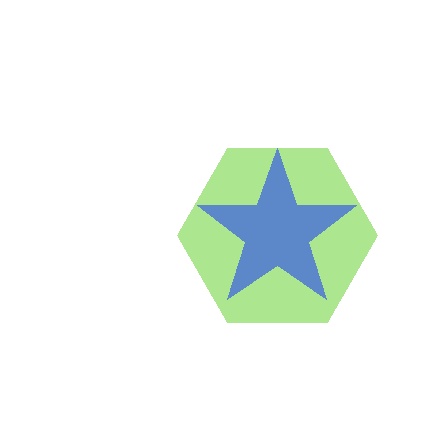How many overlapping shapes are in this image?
There are 2 overlapping shapes in the image.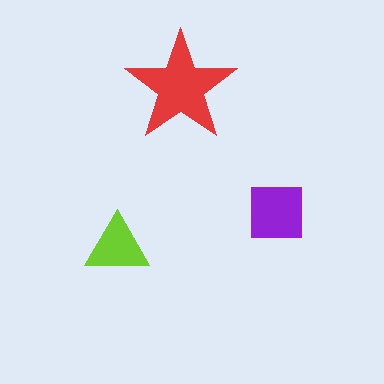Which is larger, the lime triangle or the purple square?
The purple square.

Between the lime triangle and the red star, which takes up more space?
The red star.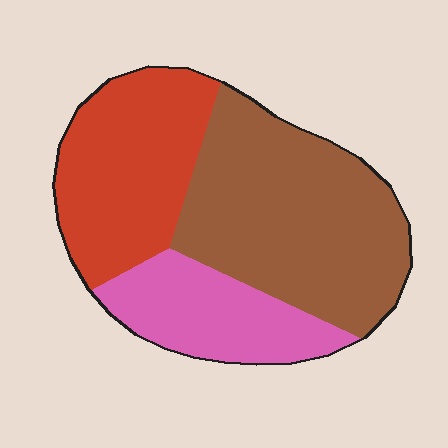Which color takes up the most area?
Brown, at roughly 45%.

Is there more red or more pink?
Red.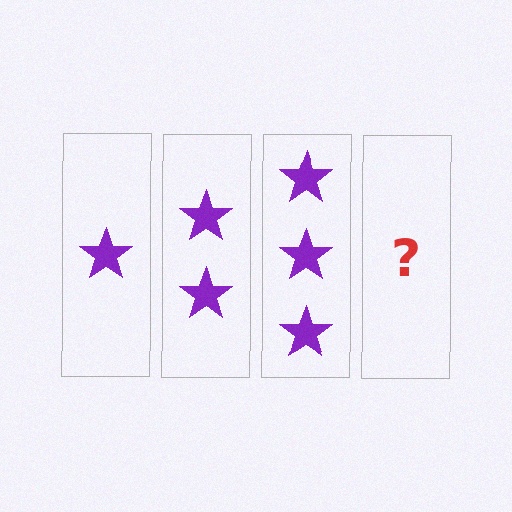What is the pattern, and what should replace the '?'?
The pattern is that each step adds one more star. The '?' should be 4 stars.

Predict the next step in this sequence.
The next step is 4 stars.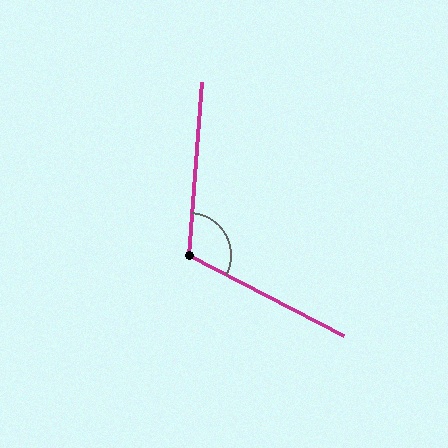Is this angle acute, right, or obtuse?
It is obtuse.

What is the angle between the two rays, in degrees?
Approximately 113 degrees.